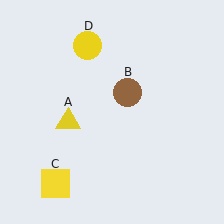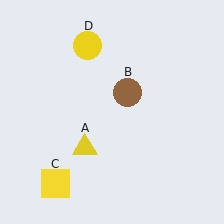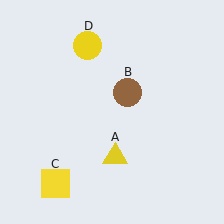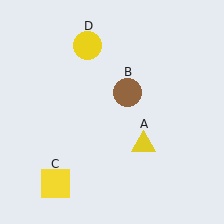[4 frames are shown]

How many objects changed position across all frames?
1 object changed position: yellow triangle (object A).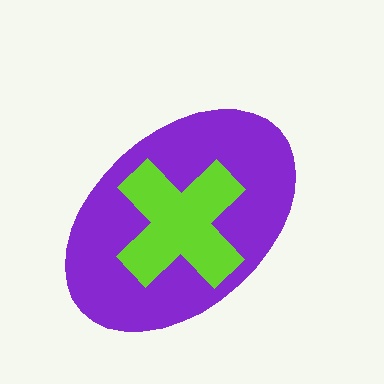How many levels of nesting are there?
2.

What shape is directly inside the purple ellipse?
The lime cross.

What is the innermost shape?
The lime cross.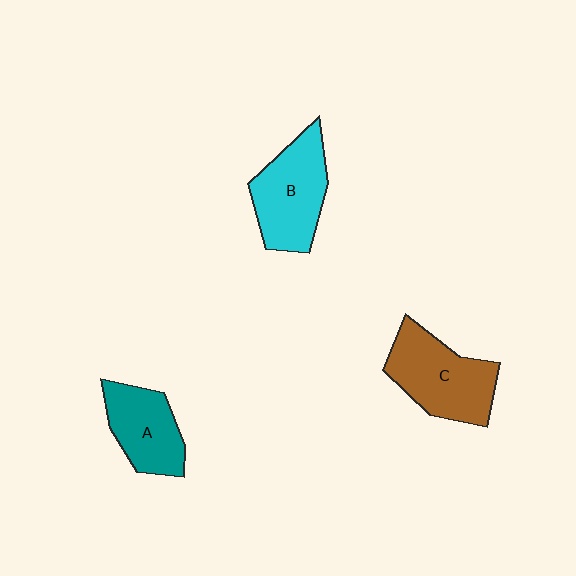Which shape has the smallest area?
Shape A (teal).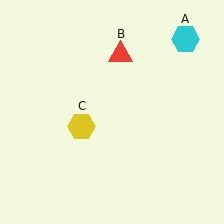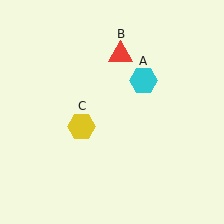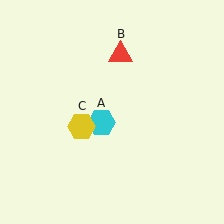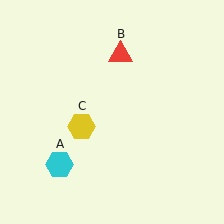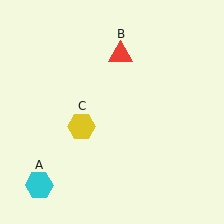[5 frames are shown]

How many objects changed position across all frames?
1 object changed position: cyan hexagon (object A).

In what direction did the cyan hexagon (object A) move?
The cyan hexagon (object A) moved down and to the left.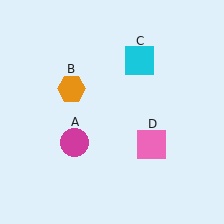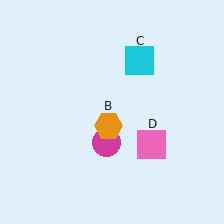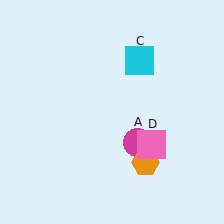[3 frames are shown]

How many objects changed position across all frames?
2 objects changed position: magenta circle (object A), orange hexagon (object B).